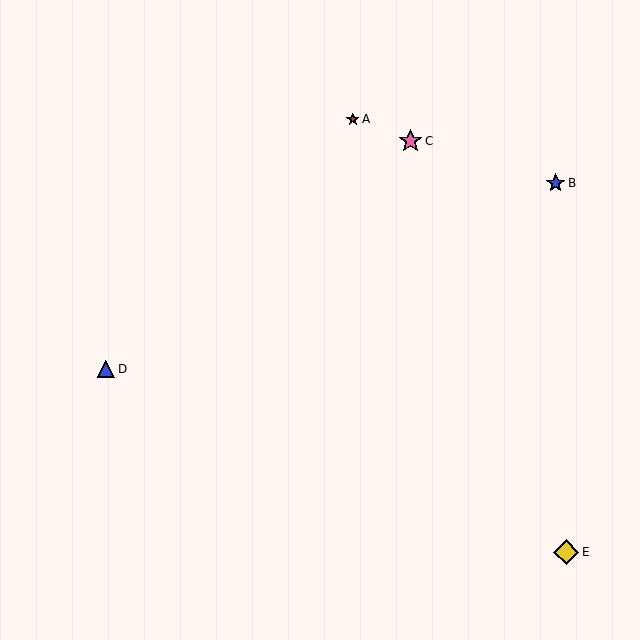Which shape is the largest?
The yellow diamond (labeled E) is the largest.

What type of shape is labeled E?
Shape E is a yellow diamond.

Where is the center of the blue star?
The center of the blue star is at (556, 183).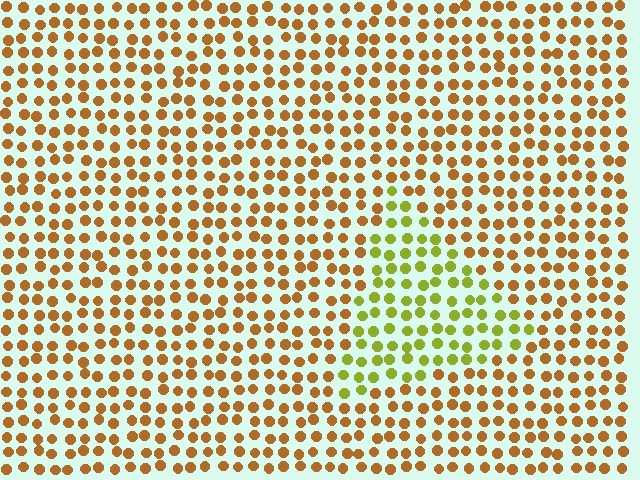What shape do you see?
I see a triangle.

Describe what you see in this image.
The image is filled with small brown elements in a uniform arrangement. A triangle-shaped region is visible where the elements are tinted to a slightly different hue, forming a subtle color boundary.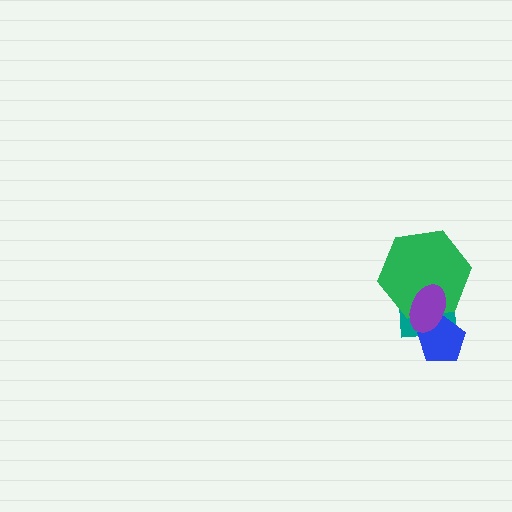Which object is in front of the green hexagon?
The purple ellipse is in front of the green hexagon.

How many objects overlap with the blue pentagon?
2 objects overlap with the blue pentagon.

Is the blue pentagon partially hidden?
Yes, it is partially covered by another shape.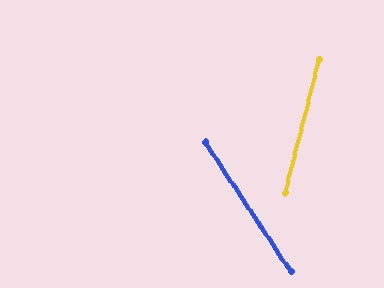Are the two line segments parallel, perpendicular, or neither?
Neither parallel nor perpendicular — they differ by about 48°.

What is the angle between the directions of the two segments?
Approximately 48 degrees.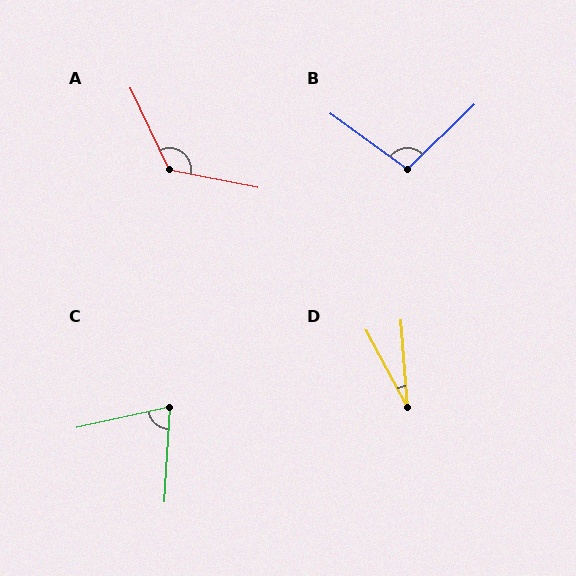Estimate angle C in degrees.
Approximately 74 degrees.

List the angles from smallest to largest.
D (24°), C (74°), B (100°), A (126°).